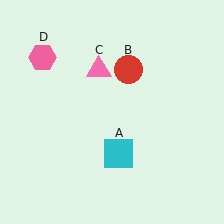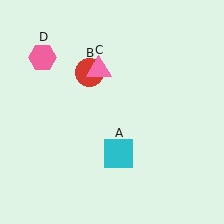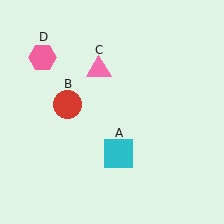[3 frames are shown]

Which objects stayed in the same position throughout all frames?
Cyan square (object A) and pink triangle (object C) and pink hexagon (object D) remained stationary.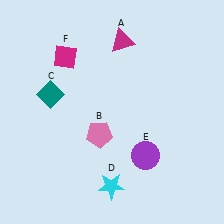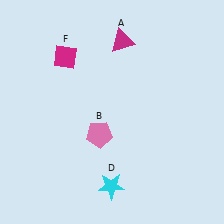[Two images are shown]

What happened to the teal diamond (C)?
The teal diamond (C) was removed in Image 2. It was in the top-left area of Image 1.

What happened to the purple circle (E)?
The purple circle (E) was removed in Image 2. It was in the bottom-right area of Image 1.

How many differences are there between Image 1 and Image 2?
There are 2 differences between the two images.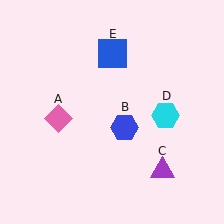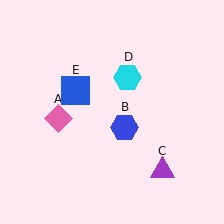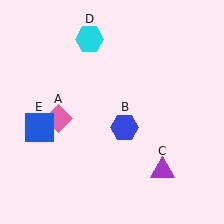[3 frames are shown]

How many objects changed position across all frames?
2 objects changed position: cyan hexagon (object D), blue square (object E).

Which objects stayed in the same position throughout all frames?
Pink diamond (object A) and blue hexagon (object B) and purple triangle (object C) remained stationary.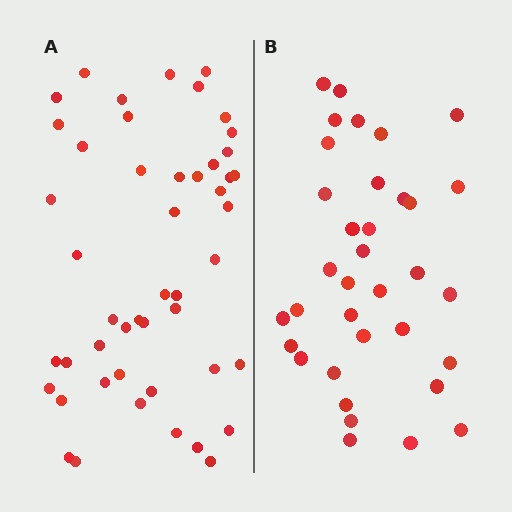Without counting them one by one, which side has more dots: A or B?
Region A (the left region) has more dots.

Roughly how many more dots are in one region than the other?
Region A has approximately 15 more dots than region B.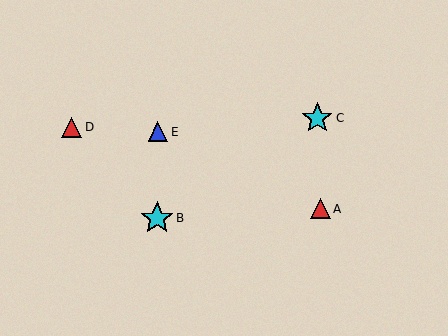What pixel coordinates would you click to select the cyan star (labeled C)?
Click at (317, 118) to select the cyan star C.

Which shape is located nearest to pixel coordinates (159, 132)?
The blue triangle (labeled E) at (158, 132) is nearest to that location.